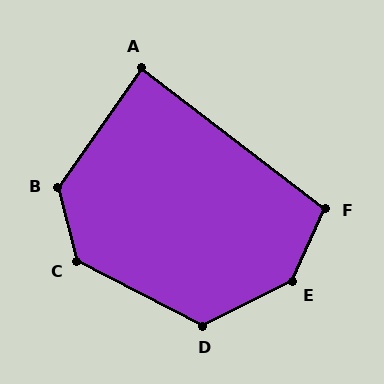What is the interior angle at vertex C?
Approximately 132 degrees (obtuse).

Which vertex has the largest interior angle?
E, at approximately 141 degrees.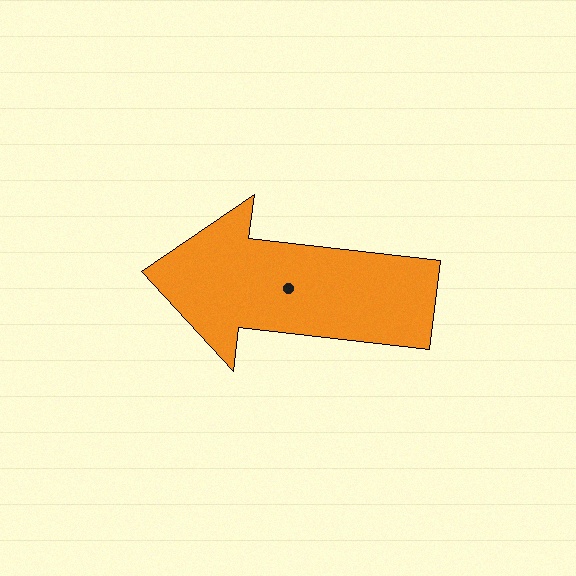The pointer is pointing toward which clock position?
Roughly 9 o'clock.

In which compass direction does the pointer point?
West.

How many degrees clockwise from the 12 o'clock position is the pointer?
Approximately 277 degrees.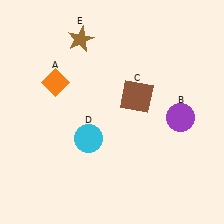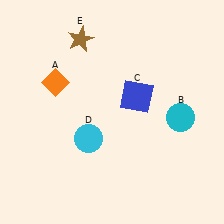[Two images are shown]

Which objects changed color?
B changed from purple to cyan. C changed from brown to blue.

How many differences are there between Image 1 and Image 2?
There are 2 differences between the two images.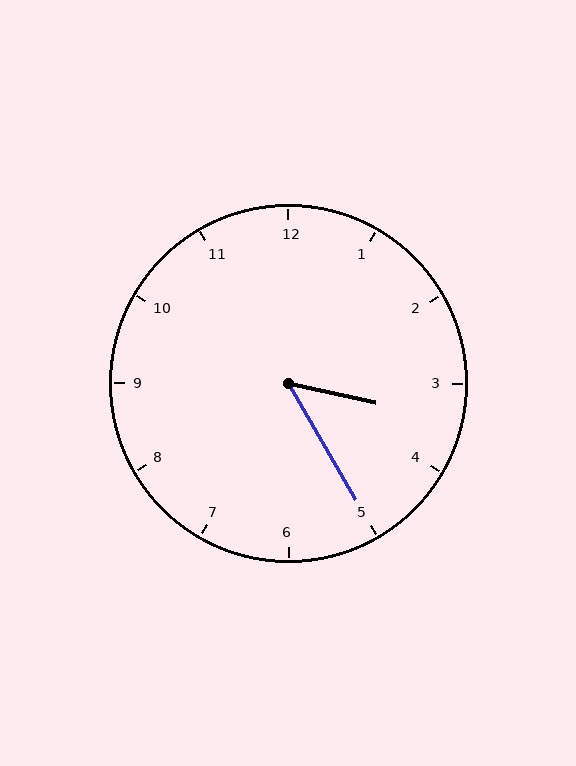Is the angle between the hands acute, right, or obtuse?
It is acute.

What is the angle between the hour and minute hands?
Approximately 48 degrees.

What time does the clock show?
3:25.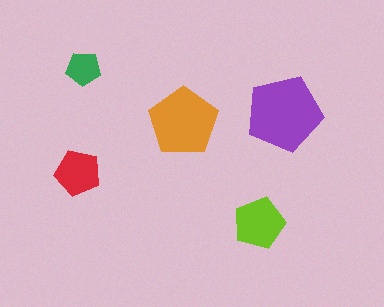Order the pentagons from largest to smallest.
the purple one, the orange one, the lime one, the red one, the green one.